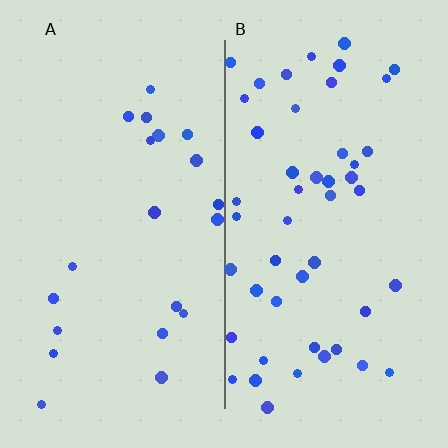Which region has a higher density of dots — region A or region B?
B (the right).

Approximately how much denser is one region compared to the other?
Approximately 2.3× — region B over region A.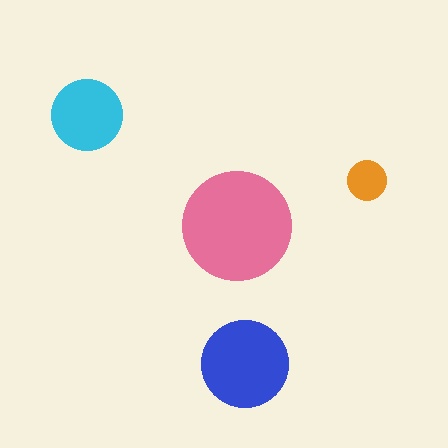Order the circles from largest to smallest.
the pink one, the blue one, the cyan one, the orange one.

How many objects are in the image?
There are 4 objects in the image.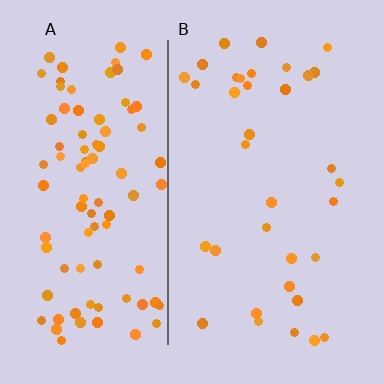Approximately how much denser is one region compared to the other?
Approximately 2.7× — region A over region B.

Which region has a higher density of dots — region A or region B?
A (the left).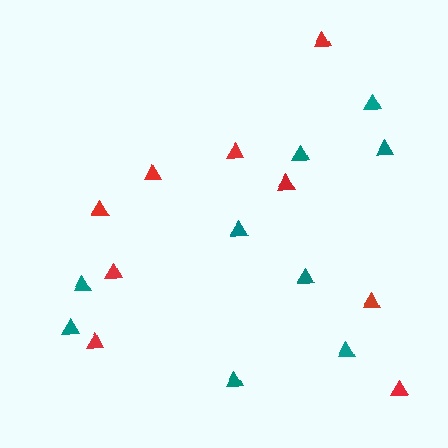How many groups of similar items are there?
There are 2 groups: one group of red triangles (9) and one group of teal triangles (9).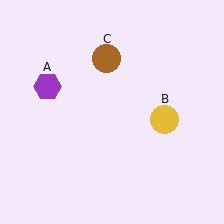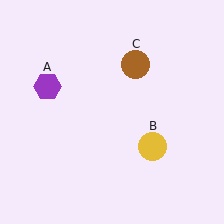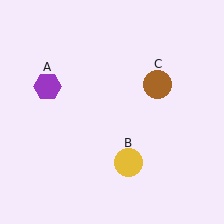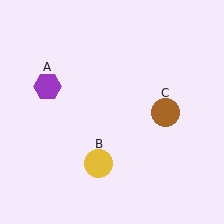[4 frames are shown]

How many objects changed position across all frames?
2 objects changed position: yellow circle (object B), brown circle (object C).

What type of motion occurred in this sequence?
The yellow circle (object B), brown circle (object C) rotated clockwise around the center of the scene.